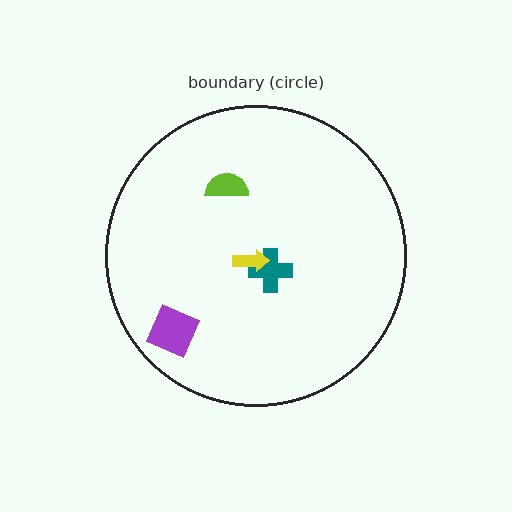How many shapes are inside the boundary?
4 inside, 0 outside.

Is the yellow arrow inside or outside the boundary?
Inside.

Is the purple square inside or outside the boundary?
Inside.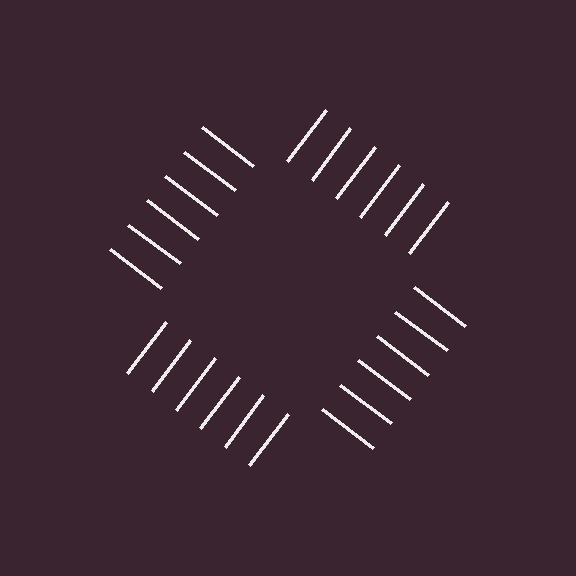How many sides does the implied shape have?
4 sides — the line-ends trace a square.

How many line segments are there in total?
24 — 6 along each of the 4 edges.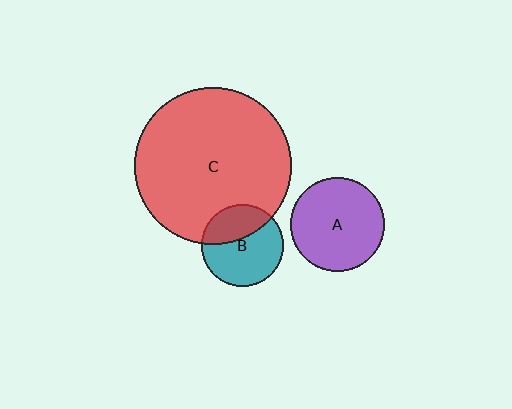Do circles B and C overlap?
Yes.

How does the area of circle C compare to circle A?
Approximately 2.8 times.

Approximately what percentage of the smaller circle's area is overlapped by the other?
Approximately 35%.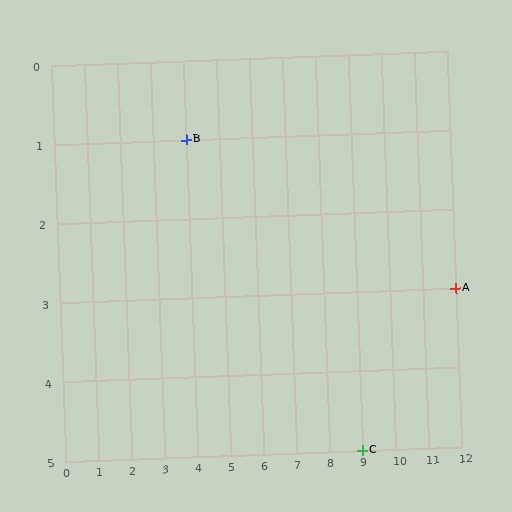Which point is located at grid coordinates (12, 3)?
Point A is at (12, 3).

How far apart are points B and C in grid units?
Points B and C are 5 columns and 4 rows apart (about 6.4 grid units diagonally).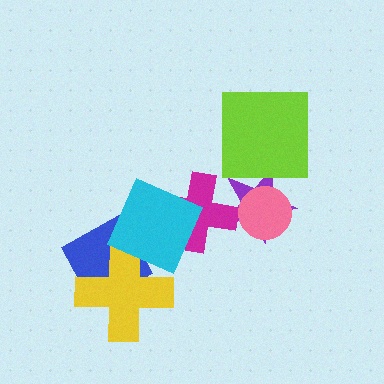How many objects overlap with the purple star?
3 objects overlap with the purple star.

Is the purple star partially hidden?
Yes, it is partially covered by another shape.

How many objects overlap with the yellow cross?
2 objects overlap with the yellow cross.